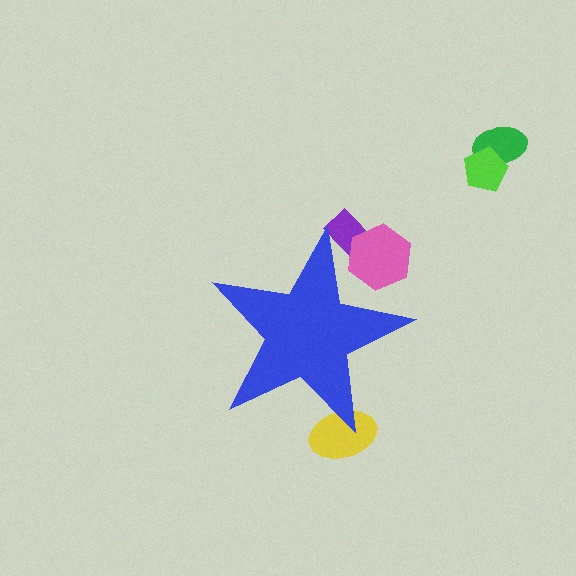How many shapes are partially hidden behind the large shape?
3 shapes are partially hidden.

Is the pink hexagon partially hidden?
Yes, the pink hexagon is partially hidden behind the blue star.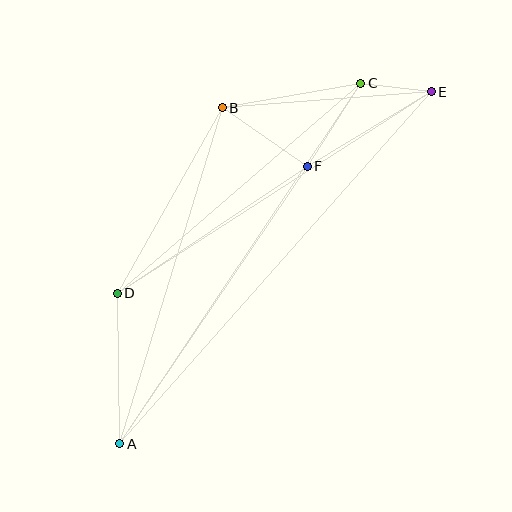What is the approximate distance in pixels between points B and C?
The distance between B and C is approximately 141 pixels.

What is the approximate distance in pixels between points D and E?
The distance between D and E is approximately 373 pixels.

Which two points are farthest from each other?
Points A and E are farthest from each other.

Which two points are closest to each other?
Points C and E are closest to each other.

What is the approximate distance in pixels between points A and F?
The distance between A and F is approximately 335 pixels.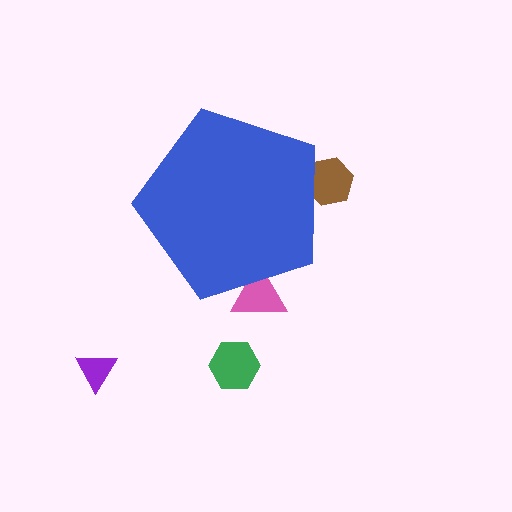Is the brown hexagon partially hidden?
Yes, the brown hexagon is partially hidden behind the blue pentagon.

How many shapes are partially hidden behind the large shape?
2 shapes are partially hidden.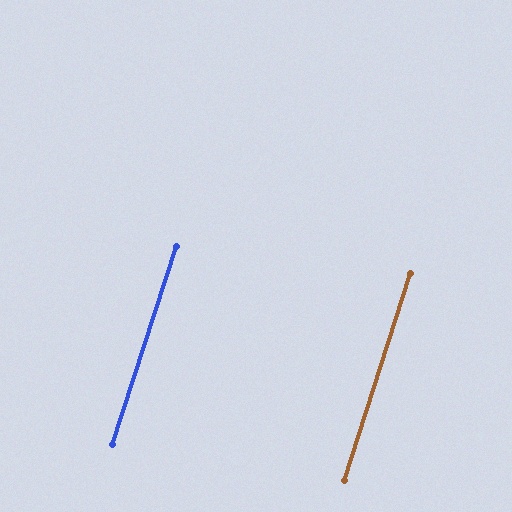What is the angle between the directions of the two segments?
Approximately 0 degrees.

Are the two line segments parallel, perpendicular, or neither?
Parallel — their directions differ by only 0.3°.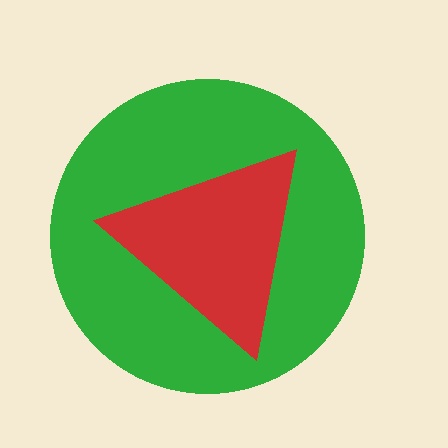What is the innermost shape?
The red triangle.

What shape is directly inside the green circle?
The red triangle.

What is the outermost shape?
The green circle.